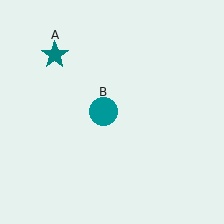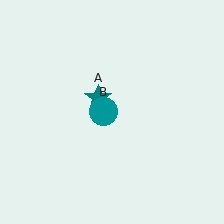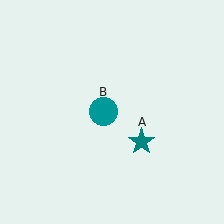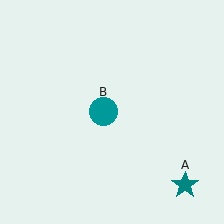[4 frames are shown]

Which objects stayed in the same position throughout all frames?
Teal circle (object B) remained stationary.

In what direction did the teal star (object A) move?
The teal star (object A) moved down and to the right.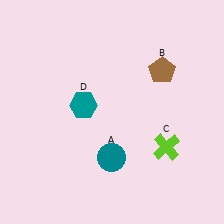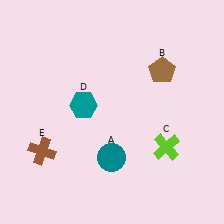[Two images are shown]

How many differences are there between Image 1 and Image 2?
There is 1 difference between the two images.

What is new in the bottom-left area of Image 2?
A brown cross (E) was added in the bottom-left area of Image 2.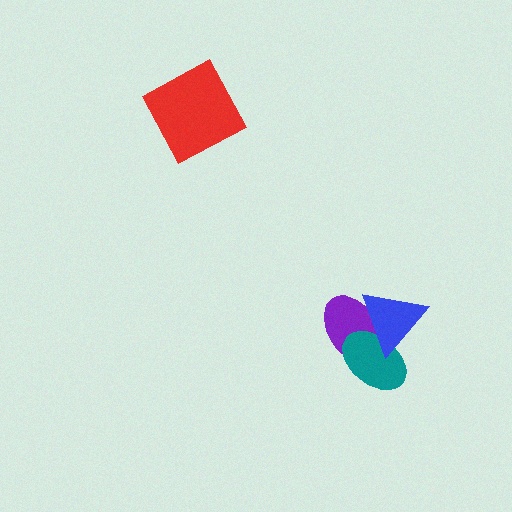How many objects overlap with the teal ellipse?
2 objects overlap with the teal ellipse.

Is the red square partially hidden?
No, no other shape covers it.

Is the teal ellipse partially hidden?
Yes, it is partially covered by another shape.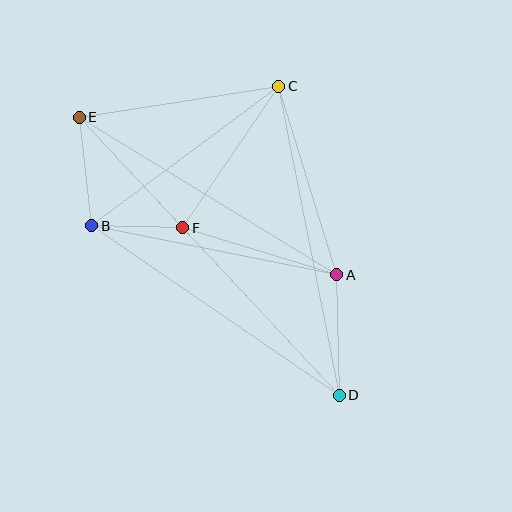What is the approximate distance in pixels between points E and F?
The distance between E and F is approximately 151 pixels.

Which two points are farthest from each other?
Points D and E are farthest from each other.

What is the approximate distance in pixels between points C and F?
The distance between C and F is approximately 171 pixels.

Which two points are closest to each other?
Points B and F are closest to each other.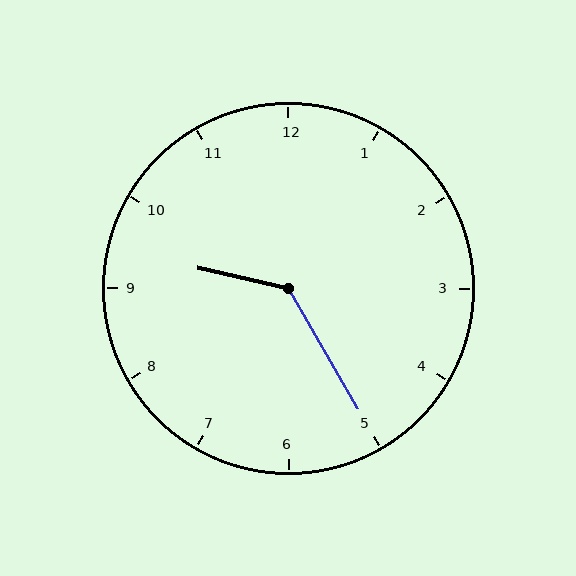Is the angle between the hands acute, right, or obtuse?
It is obtuse.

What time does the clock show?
9:25.